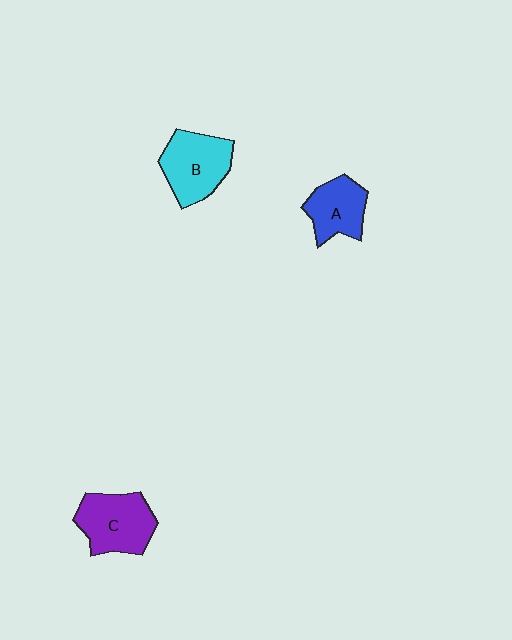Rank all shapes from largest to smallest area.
From largest to smallest: C (purple), B (cyan), A (blue).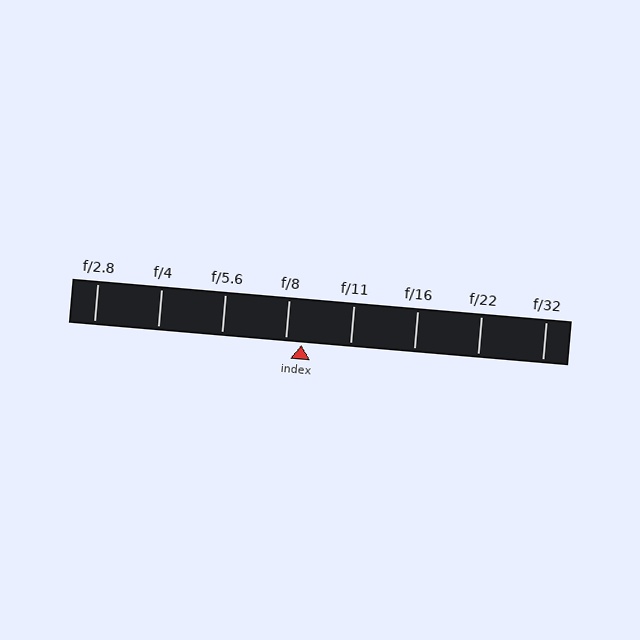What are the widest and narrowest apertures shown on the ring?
The widest aperture shown is f/2.8 and the narrowest is f/32.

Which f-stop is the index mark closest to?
The index mark is closest to f/8.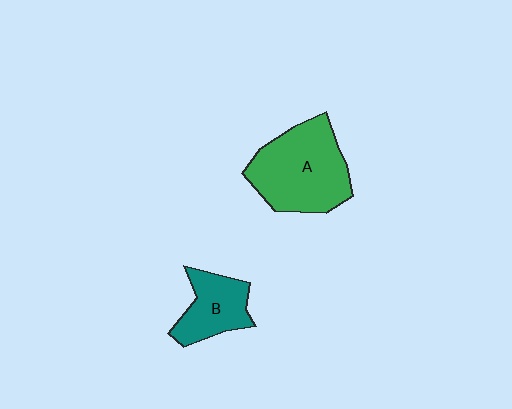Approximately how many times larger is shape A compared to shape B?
Approximately 1.8 times.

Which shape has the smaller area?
Shape B (teal).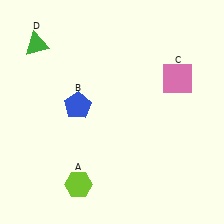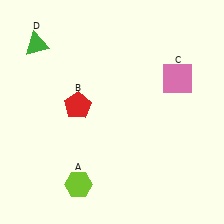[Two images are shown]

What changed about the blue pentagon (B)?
In Image 1, B is blue. In Image 2, it changed to red.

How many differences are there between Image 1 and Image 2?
There is 1 difference between the two images.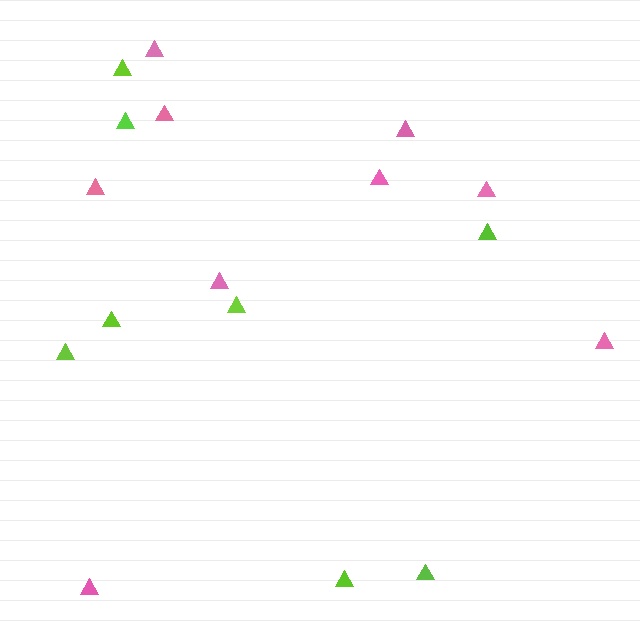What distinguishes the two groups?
There are 2 groups: one group of lime triangles (8) and one group of pink triangles (9).